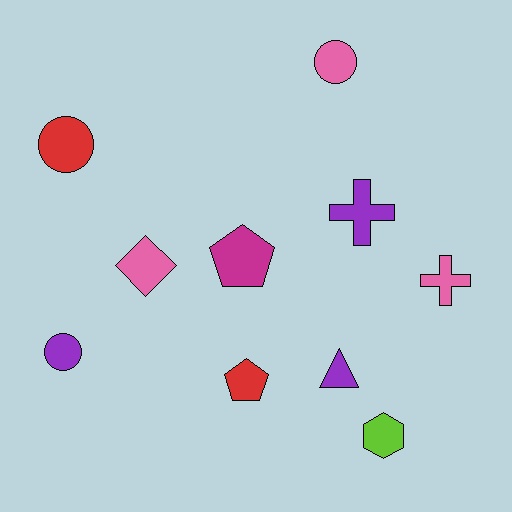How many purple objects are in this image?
There are 3 purple objects.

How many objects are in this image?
There are 10 objects.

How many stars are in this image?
There are no stars.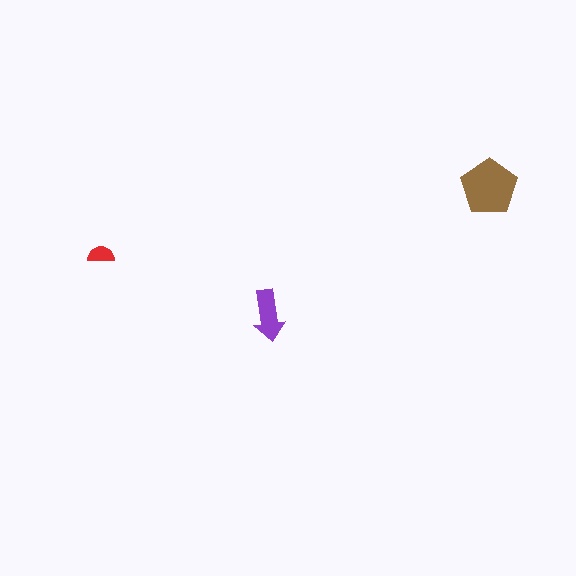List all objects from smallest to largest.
The red semicircle, the purple arrow, the brown pentagon.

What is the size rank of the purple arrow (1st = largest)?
2nd.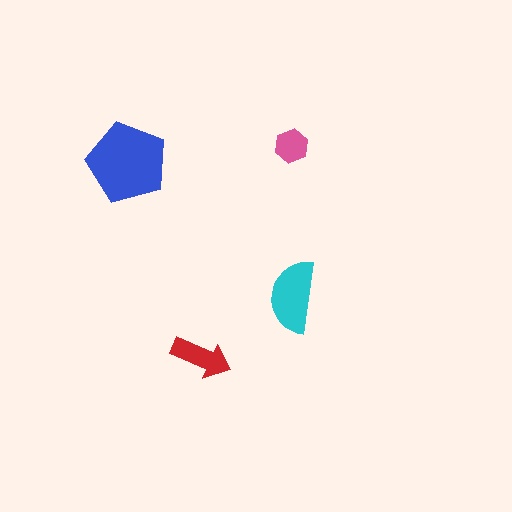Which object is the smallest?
The pink hexagon.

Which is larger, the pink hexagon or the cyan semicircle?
The cyan semicircle.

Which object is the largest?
The blue pentagon.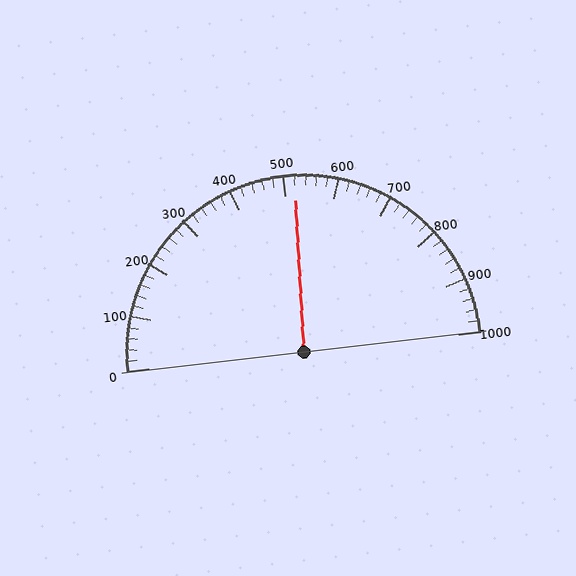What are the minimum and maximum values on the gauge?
The gauge ranges from 0 to 1000.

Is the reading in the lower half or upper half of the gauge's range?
The reading is in the upper half of the range (0 to 1000).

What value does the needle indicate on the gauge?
The needle indicates approximately 520.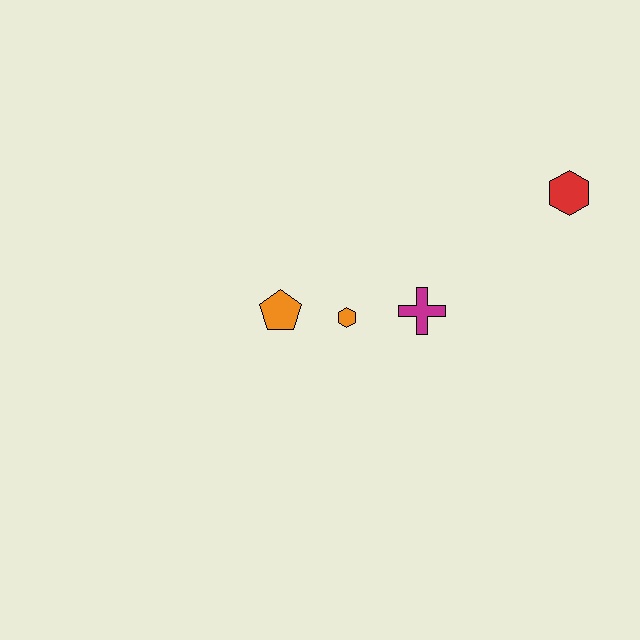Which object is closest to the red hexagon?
The magenta cross is closest to the red hexagon.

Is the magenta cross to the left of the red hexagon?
Yes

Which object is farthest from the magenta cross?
The red hexagon is farthest from the magenta cross.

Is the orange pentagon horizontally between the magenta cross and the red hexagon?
No